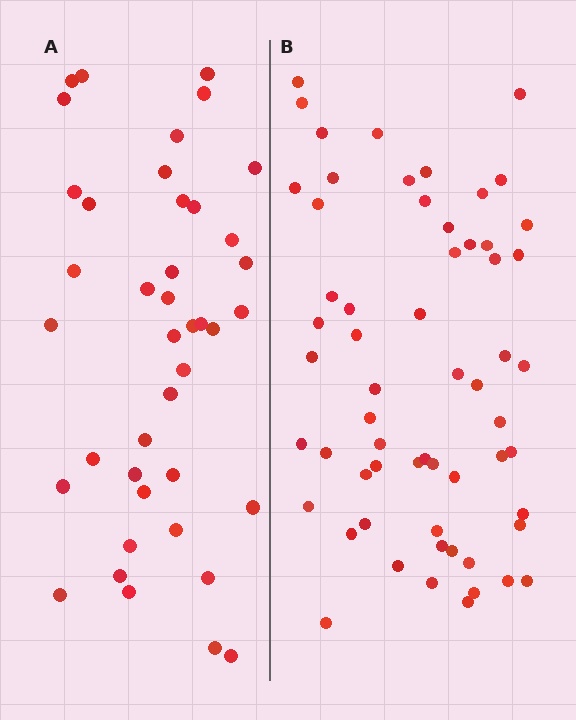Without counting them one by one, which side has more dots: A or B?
Region B (the right region) has more dots.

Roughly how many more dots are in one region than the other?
Region B has approximately 20 more dots than region A.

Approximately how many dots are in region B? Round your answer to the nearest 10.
About 60 dots.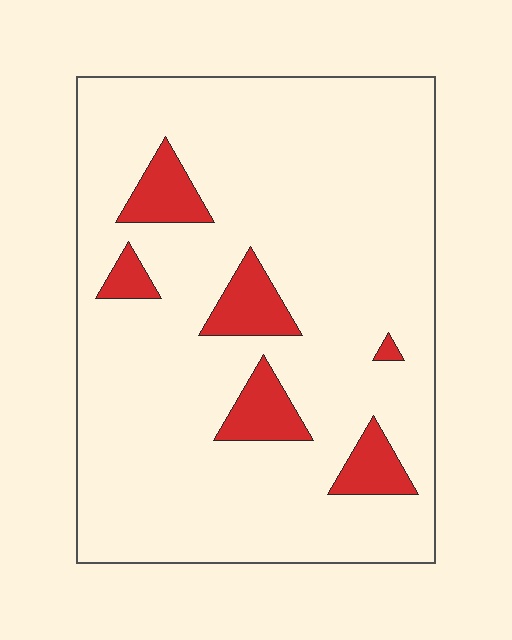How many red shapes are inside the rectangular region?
6.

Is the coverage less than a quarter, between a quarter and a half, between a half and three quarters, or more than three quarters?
Less than a quarter.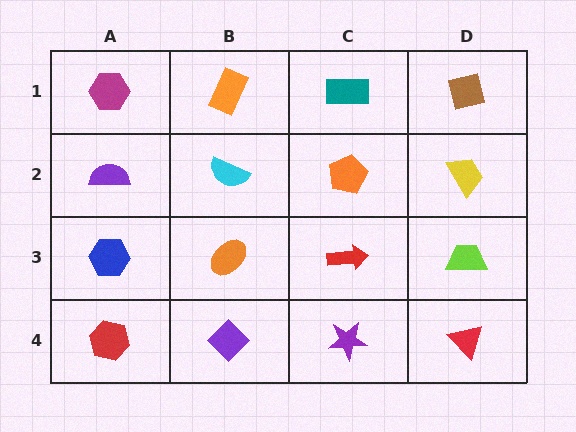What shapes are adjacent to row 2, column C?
A teal rectangle (row 1, column C), a red arrow (row 3, column C), a cyan semicircle (row 2, column B), a yellow trapezoid (row 2, column D).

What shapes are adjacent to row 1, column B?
A cyan semicircle (row 2, column B), a magenta hexagon (row 1, column A), a teal rectangle (row 1, column C).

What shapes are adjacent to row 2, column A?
A magenta hexagon (row 1, column A), a blue hexagon (row 3, column A), a cyan semicircle (row 2, column B).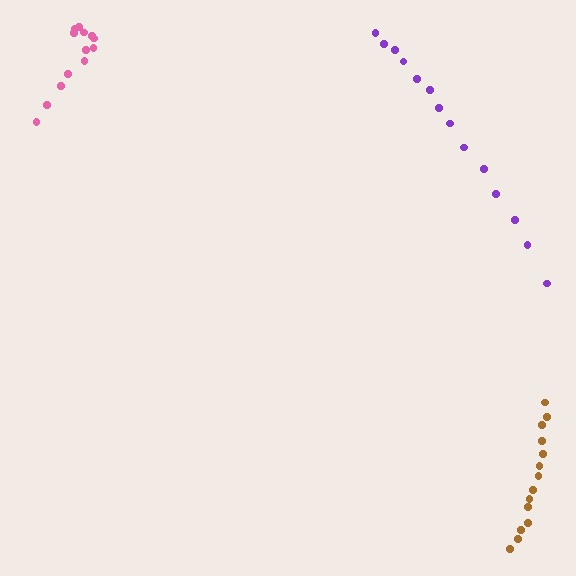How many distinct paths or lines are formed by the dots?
There are 3 distinct paths.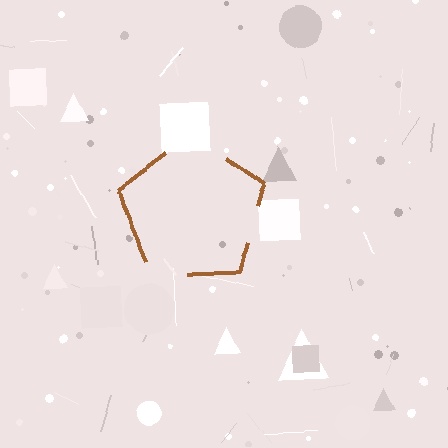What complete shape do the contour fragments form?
The contour fragments form a pentagon.